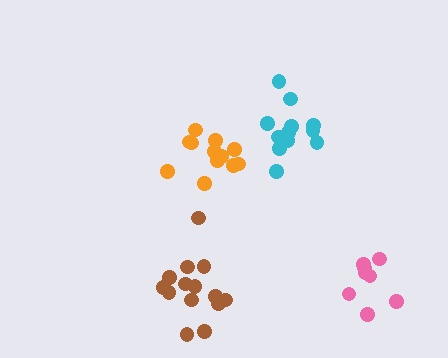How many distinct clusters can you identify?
There are 4 distinct clusters.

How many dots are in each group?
Group 1: 8 dots, Group 2: 13 dots, Group 3: 14 dots, Group 4: 12 dots (47 total).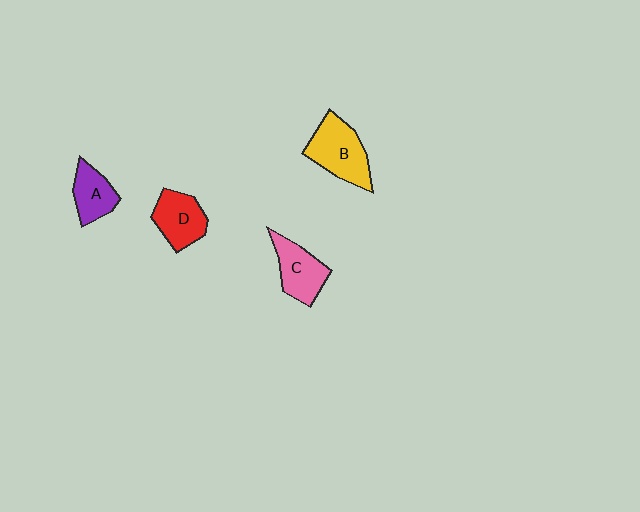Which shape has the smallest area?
Shape A (purple).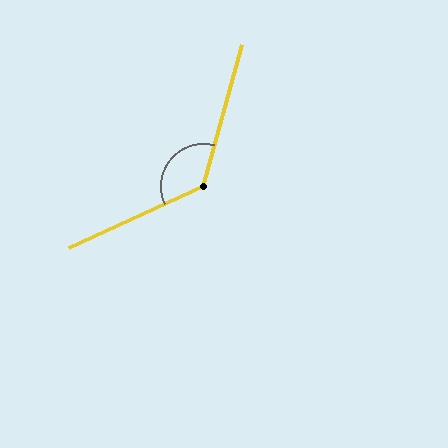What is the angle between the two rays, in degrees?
Approximately 130 degrees.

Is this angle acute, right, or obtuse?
It is obtuse.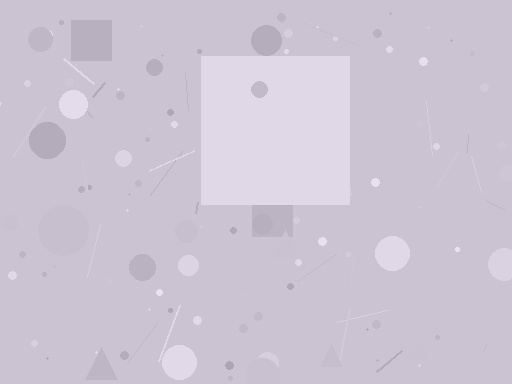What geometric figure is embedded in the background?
A square is embedded in the background.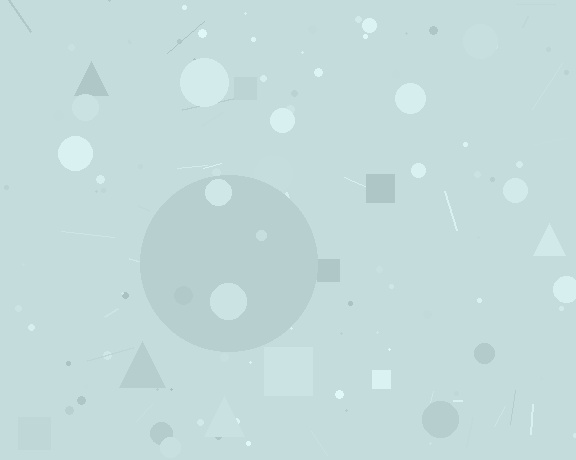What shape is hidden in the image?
A circle is hidden in the image.